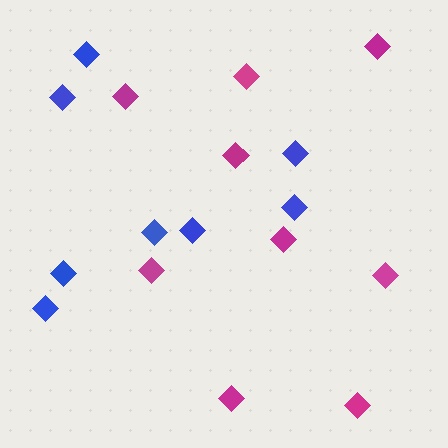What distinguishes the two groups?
There are 2 groups: one group of blue diamonds (8) and one group of magenta diamonds (9).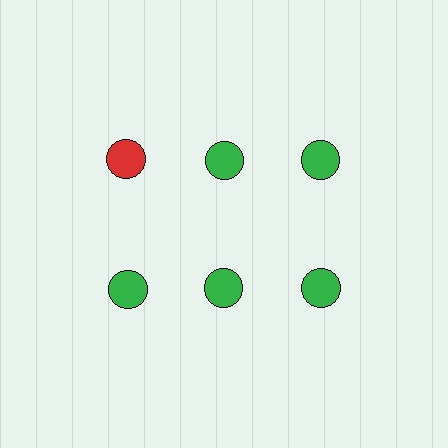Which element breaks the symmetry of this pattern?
The red circle in the top row, leftmost column breaks the symmetry. All other shapes are green circles.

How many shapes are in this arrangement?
There are 6 shapes arranged in a grid pattern.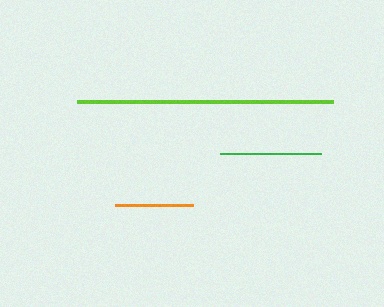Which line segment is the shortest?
The orange line is the shortest at approximately 77 pixels.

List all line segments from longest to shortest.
From longest to shortest: lime, green, orange.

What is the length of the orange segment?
The orange segment is approximately 77 pixels long.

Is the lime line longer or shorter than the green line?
The lime line is longer than the green line.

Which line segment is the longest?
The lime line is the longest at approximately 256 pixels.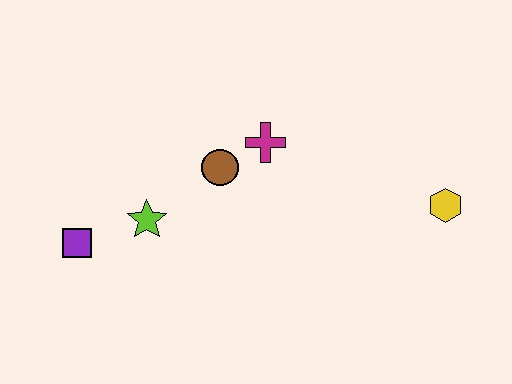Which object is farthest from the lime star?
The yellow hexagon is farthest from the lime star.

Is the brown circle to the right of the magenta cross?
No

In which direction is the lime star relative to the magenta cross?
The lime star is to the left of the magenta cross.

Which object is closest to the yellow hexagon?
The magenta cross is closest to the yellow hexagon.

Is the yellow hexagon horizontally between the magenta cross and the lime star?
No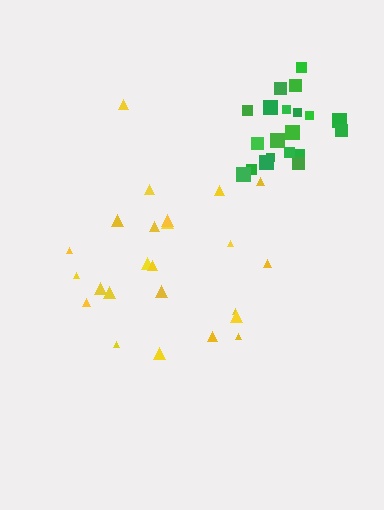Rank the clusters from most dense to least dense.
green, yellow.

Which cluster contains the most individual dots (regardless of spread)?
Yellow (24).